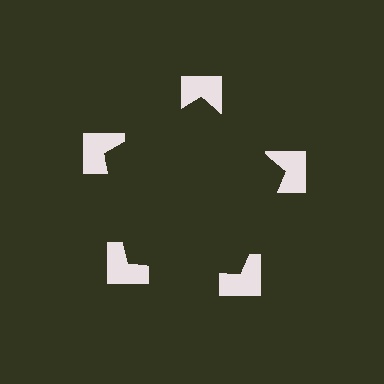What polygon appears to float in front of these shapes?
An illusory pentagon — its edges are inferred from the aligned wedge cuts in the notched squares, not physically drawn.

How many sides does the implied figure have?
5 sides.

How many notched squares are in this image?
There are 5 — one at each vertex of the illusory pentagon.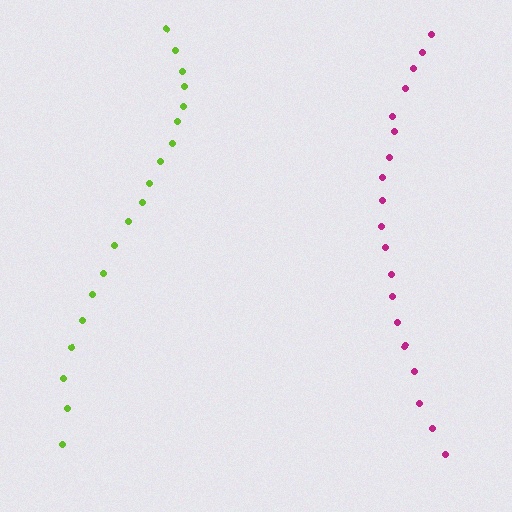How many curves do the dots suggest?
There are 2 distinct paths.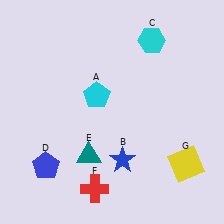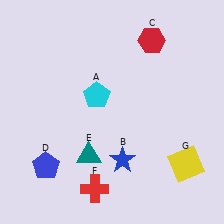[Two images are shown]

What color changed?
The hexagon (C) changed from cyan in Image 1 to red in Image 2.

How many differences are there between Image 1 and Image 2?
There is 1 difference between the two images.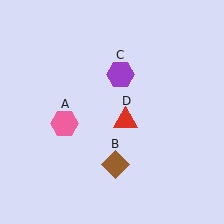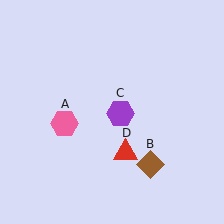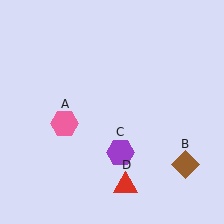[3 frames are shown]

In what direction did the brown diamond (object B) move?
The brown diamond (object B) moved right.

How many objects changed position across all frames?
3 objects changed position: brown diamond (object B), purple hexagon (object C), red triangle (object D).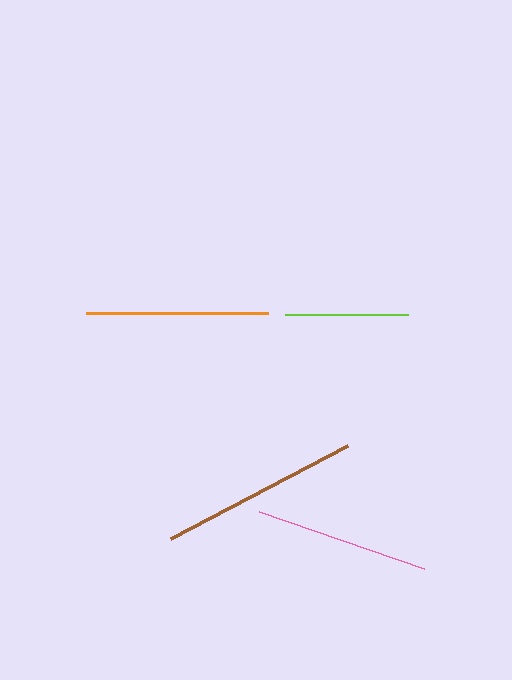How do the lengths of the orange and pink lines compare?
The orange and pink lines are approximately the same length.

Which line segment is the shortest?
The lime line is the shortest at approximately 123 pixels.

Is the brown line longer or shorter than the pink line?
The brown line is longer than the pink line.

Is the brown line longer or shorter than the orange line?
The brown line is longer than the orange line.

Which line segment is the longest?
The brown line is the longest at approximately 201 pixels.